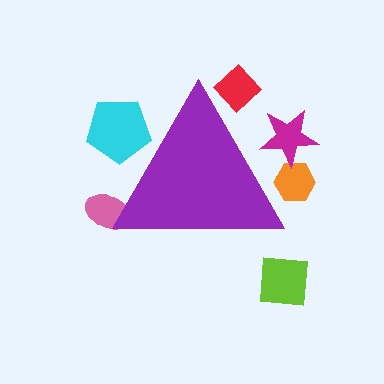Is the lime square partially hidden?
No, the lime square is fully visible.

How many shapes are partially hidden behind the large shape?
5 shapes are partially hidden.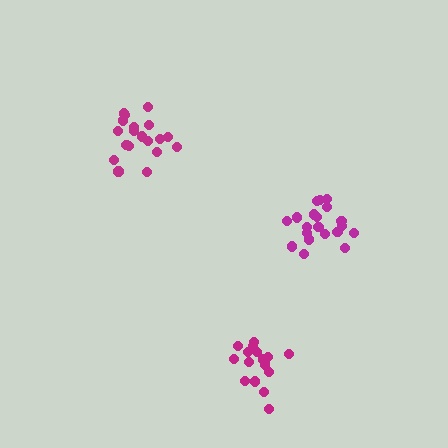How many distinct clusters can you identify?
There are 3 distinct clusters.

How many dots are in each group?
Group 1: 19 dots, Group 2: 20 dots, Group 3: 16 dots (55 total).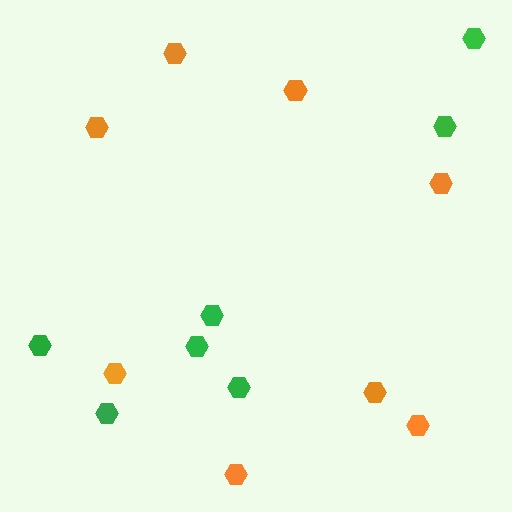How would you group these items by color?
There are 2 groups: one group of orange hexagons (8) and one group of green hexagons (7).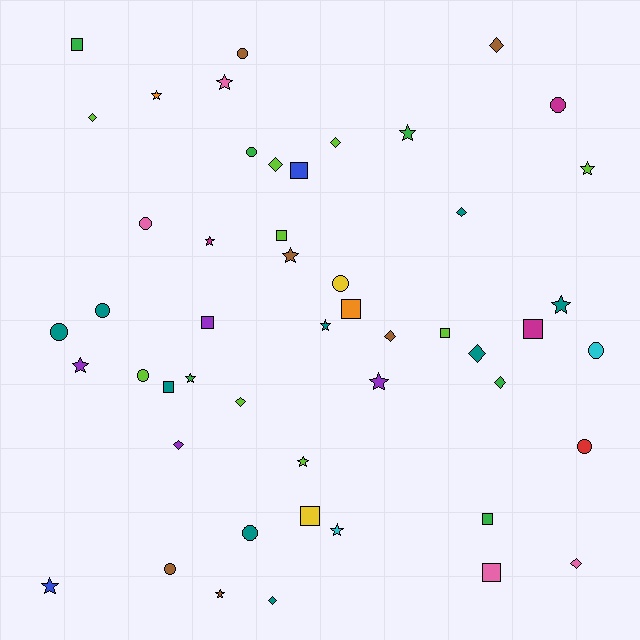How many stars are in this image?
There are 15 stars.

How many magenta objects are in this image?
There are 3 magenta objects.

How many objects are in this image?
There are 50 objects.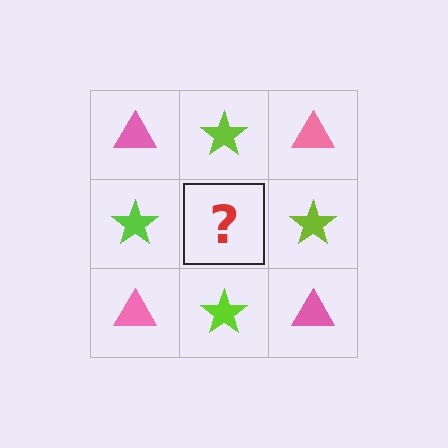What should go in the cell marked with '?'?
The missing cell should contain a pink triangle.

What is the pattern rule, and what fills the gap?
The rule is that it alternates pink triangle and lime star in a checkerboard pattern. The gap should be filled with a pink triangle.